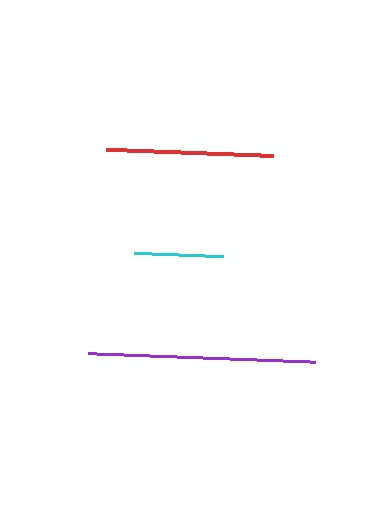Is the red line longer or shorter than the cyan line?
The red line is longer than the cyan line.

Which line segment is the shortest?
The cyan line is the shortest at approximately 89 pixels.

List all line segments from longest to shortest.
From longest to shortest: purple, red, cyan.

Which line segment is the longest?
The purple line is the longest at approximately 227 pixels.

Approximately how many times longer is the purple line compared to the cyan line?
The purple line is approximately 2.5 times the length of the cyan line.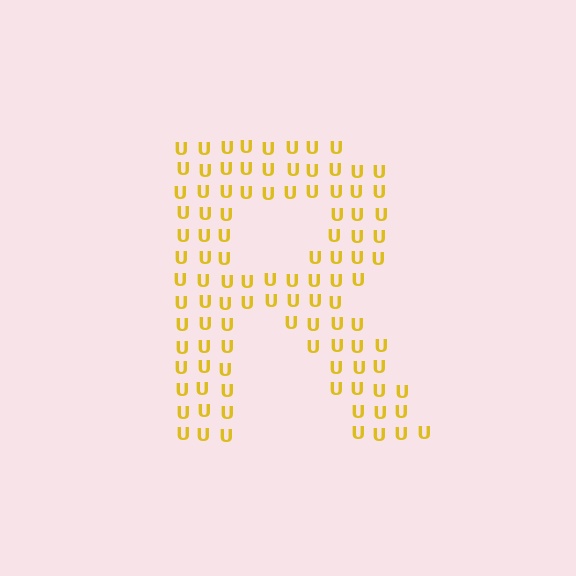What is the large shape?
The large shape is the letter R.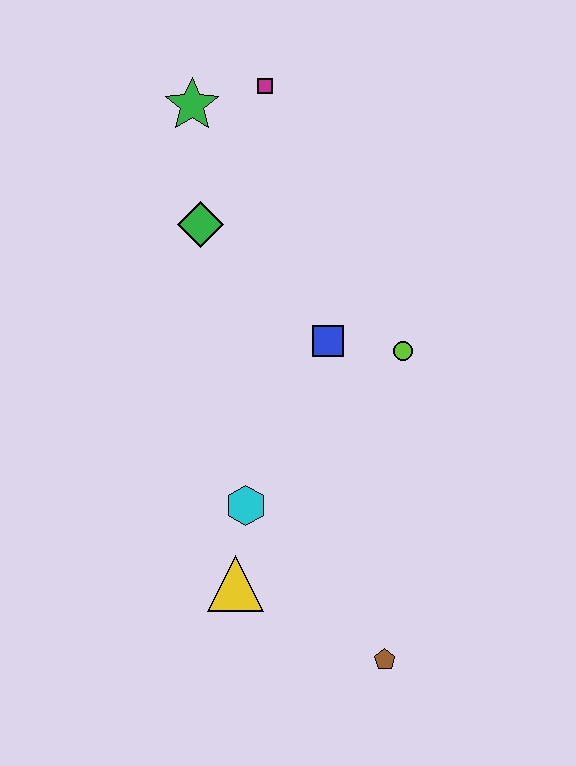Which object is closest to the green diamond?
The green star is closest to the green diamond.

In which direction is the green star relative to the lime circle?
The green star is above the lime circle.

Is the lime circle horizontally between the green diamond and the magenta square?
No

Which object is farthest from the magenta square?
The brown pentagon is farthest from the magenta square.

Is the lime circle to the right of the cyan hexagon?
Yes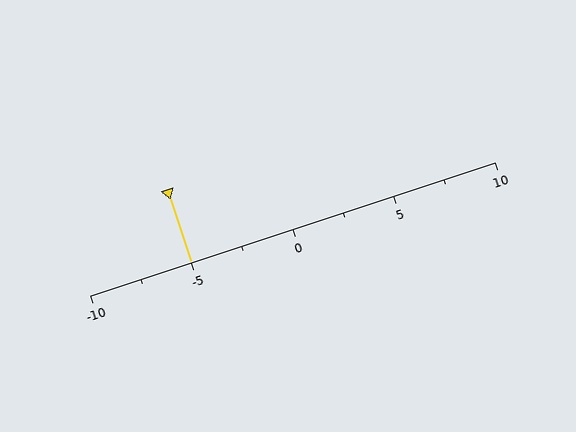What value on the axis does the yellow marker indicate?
The marker indicates approximately -5.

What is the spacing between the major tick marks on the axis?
The major ticks are spaced 5 apart.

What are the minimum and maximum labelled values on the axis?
The axis runs from -10 to 10.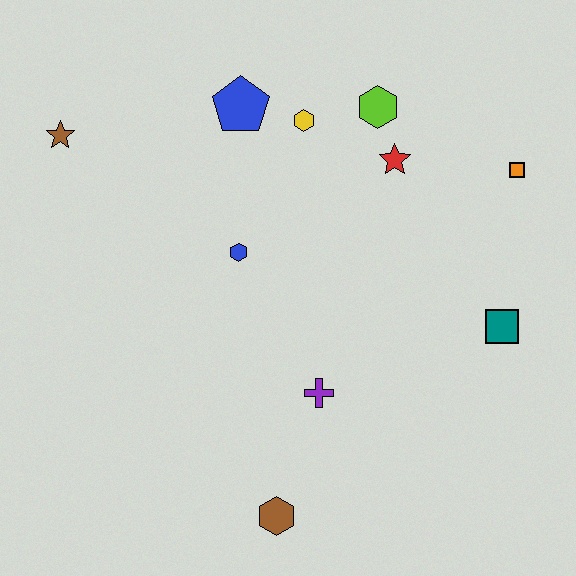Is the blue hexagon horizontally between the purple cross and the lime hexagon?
No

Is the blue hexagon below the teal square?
No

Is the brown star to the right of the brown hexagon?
No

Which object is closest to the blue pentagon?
The yellow hexagon is closest to the blue pentagon.